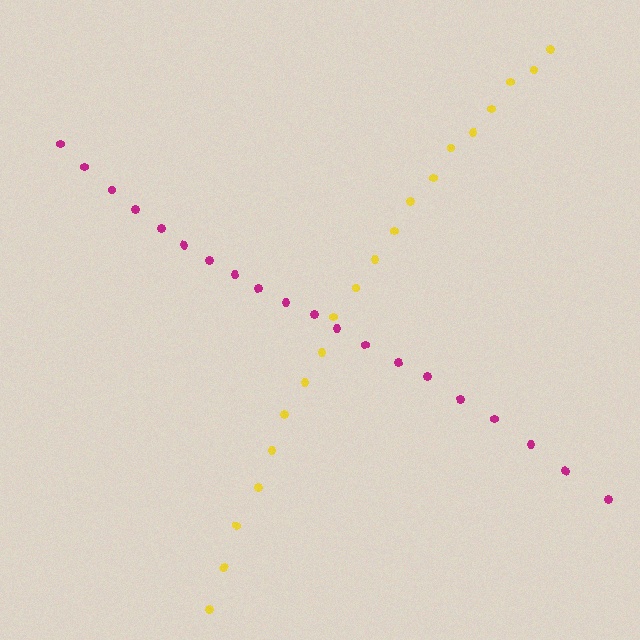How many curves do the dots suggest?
There are 2 distinct paths.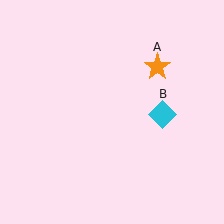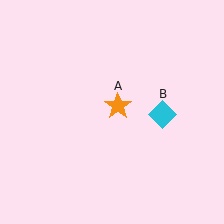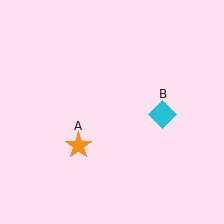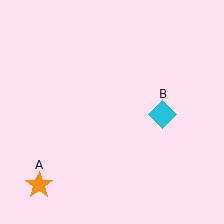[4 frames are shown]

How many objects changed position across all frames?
1 object changed position: orange star (object A).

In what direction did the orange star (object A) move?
The orange star (object A) moved down and to the left.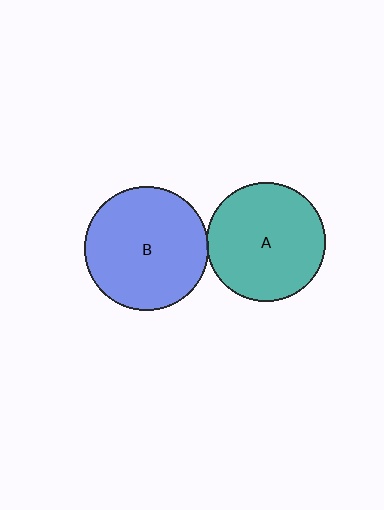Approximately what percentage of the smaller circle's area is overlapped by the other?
Approximately 5%.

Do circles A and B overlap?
Yes.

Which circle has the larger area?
Circle B (blue).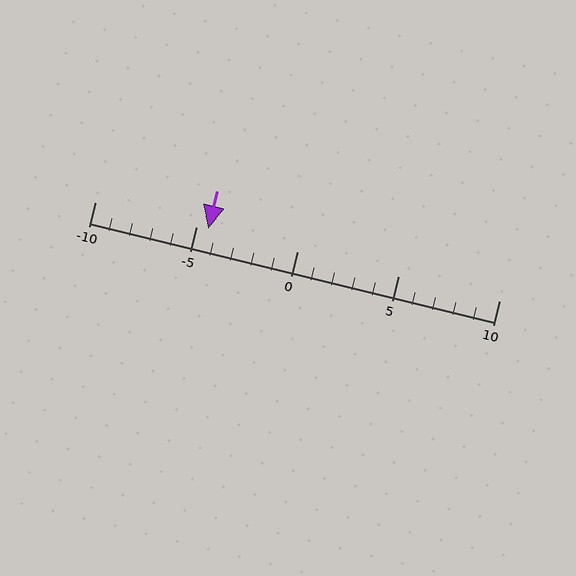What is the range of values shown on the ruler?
The ruler shows values from -10 to 10.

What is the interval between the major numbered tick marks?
The major tick marks are spaced 5 units apart.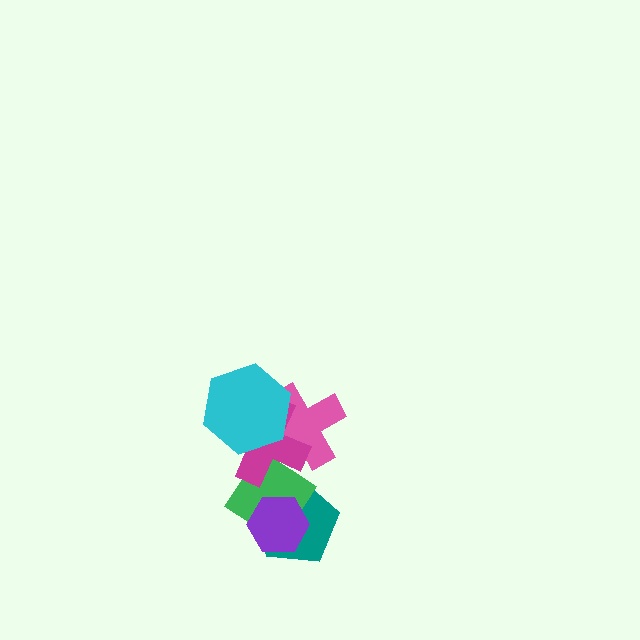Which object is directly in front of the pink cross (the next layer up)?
The magenta cross is directly in front of the pink cross.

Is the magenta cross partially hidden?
Yes, it is partially covered by another shape.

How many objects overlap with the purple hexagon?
2 objects overlap with the purple hexagon.